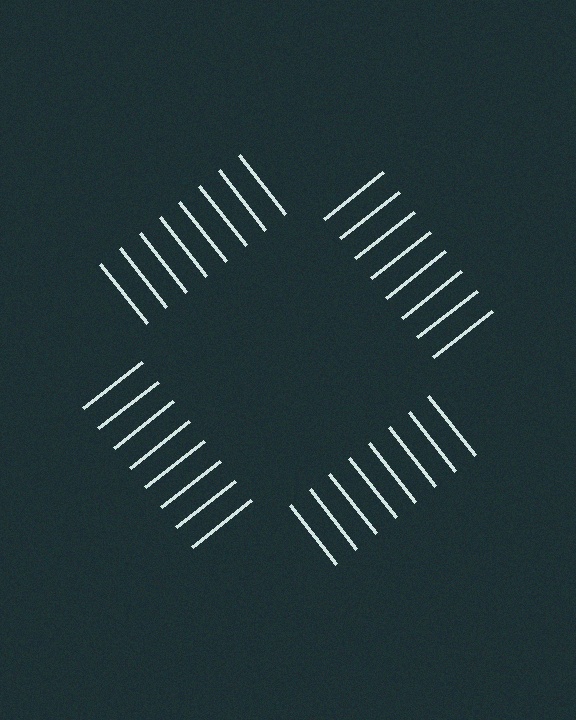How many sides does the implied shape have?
4 sides — the line-ends trace a square.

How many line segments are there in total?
32 — 8 along each of the 4 edges.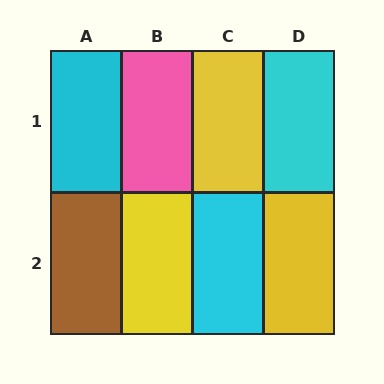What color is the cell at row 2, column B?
Yellow.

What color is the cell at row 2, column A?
Brown.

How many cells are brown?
1 cell is brown.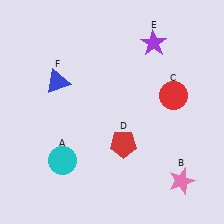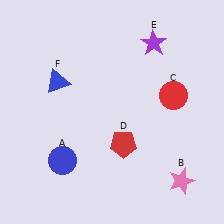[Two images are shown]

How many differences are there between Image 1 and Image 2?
There is 1 difference between the two images.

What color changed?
The circle (A) changed from cyan in Image 1 to blue in Image 2.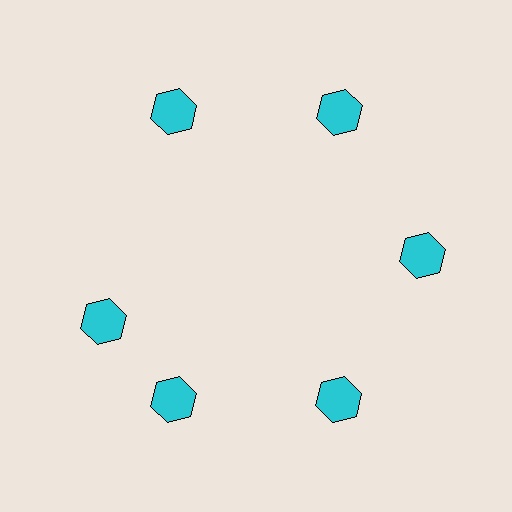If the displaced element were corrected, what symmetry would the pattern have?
It would have 6-fold rotational symmetry — the pattern would map onto itself every 60 degrees.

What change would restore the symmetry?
The symmetry would be restored by rotating it back into even spacing with its neighbors so that all 6 hexagons sit at equal angles and equal distance from the center.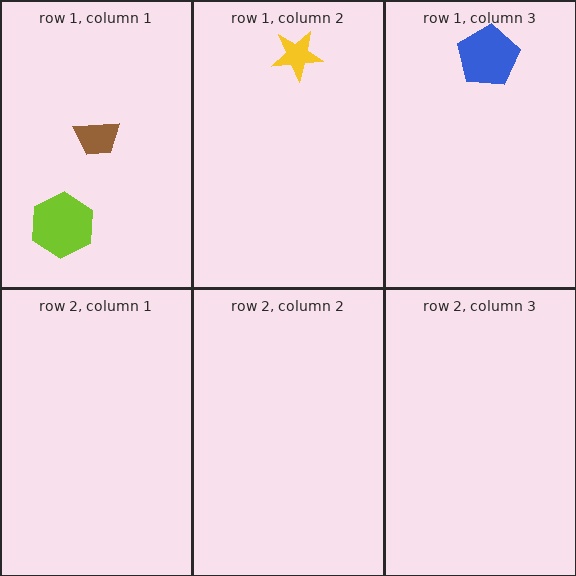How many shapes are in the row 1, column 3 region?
1.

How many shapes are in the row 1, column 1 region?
2.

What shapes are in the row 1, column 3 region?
The blue pentagon.